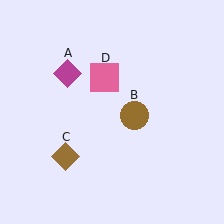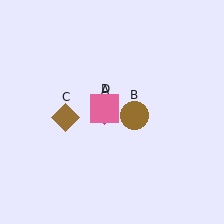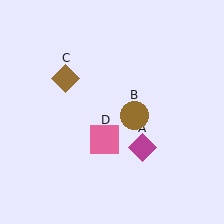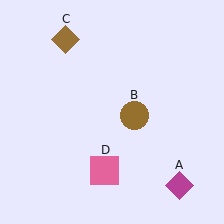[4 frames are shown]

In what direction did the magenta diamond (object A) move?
The magenta diamond (object A) moved down and to the right.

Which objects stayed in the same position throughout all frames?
Brown circle (object B) remained stationary.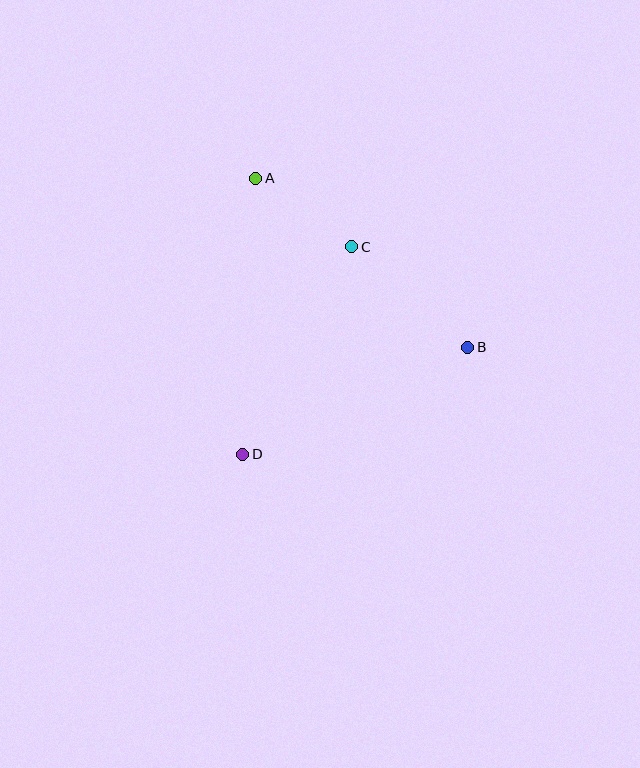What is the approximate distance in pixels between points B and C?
The distance between B and C is approximately 154 pixels.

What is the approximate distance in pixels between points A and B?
The distance between A and B is approximately 271 pixels.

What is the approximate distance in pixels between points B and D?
The distance between B and D is approximately 249 pixels.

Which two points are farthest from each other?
Points A and D are farthest from each other.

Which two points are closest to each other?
Points A and C are closest to each other.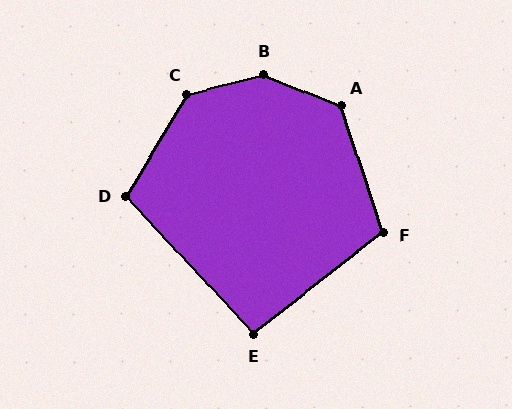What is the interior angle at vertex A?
Approximately 130 degrees (obtuse).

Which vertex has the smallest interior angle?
E, at approximately 94 degrees.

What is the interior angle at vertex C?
Approximately 135 degrees (obtuse).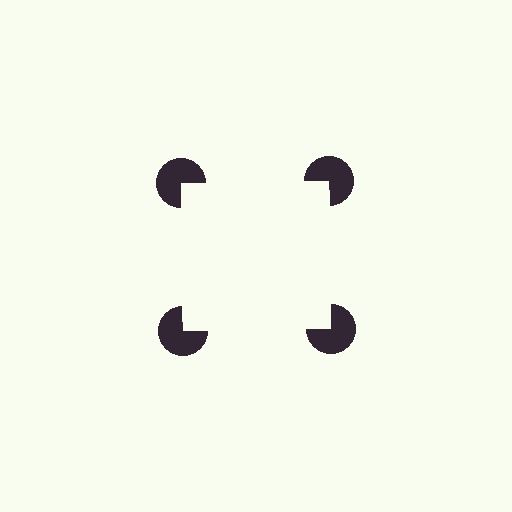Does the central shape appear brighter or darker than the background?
It typically appears slightly brighter than the background, even though no actual brightness change is drawn.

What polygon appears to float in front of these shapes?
An illusory square — its edges are inferred from the aligned wedge cuts in the pac-man discs, not physically drawn.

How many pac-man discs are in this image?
There are 4 — one at each vertex of the illusory square.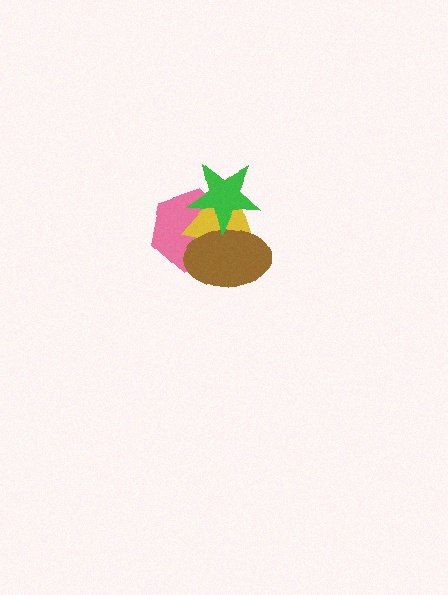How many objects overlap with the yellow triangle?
3 objects overlap with the yellow triangle.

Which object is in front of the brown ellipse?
The green star is in front of the brown ellipse.